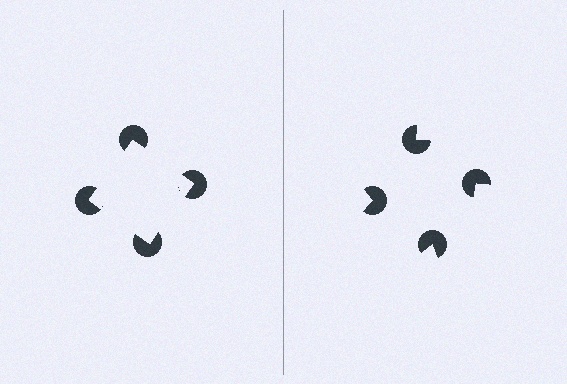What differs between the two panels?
The pac-man discs are positioned identically on both sides; only the wedge orientations differ. On the left they align to a square; on the right they are misaligned.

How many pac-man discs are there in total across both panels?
8 — 4 on each side.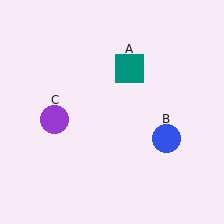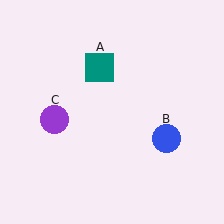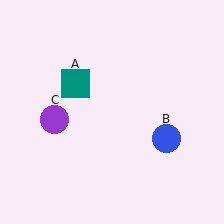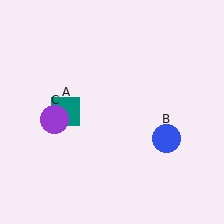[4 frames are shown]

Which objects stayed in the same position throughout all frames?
Blue circle (object B) and purple circle (object C) remained stationary.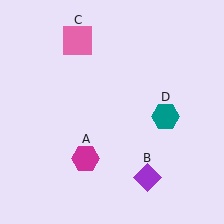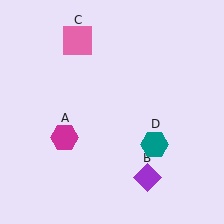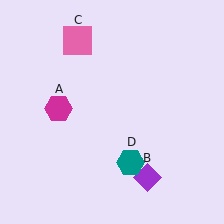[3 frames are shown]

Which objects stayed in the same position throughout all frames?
Purple diamond (object B) and pink square (object C) remained stationary.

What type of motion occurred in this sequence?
The magenta hexagon (object A), teal hexagon (object D) rotated clockwise around the center of the scene.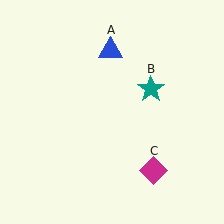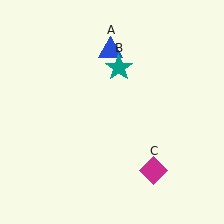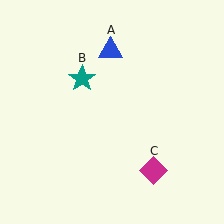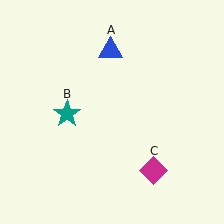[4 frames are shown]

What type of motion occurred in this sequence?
The teal star (object B) rotated counterclockwise around the center of the scene.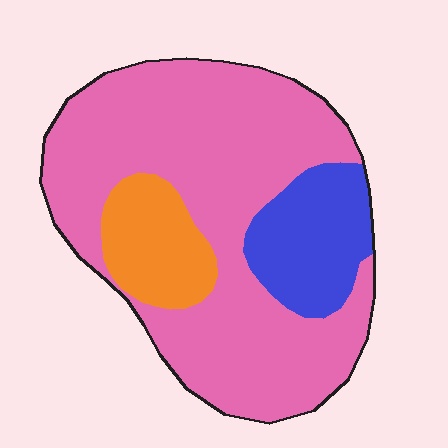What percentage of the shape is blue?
Blue takes up about one sixth (1/6) of the shape.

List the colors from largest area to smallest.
From largest to smallest: pink, blue, orange.